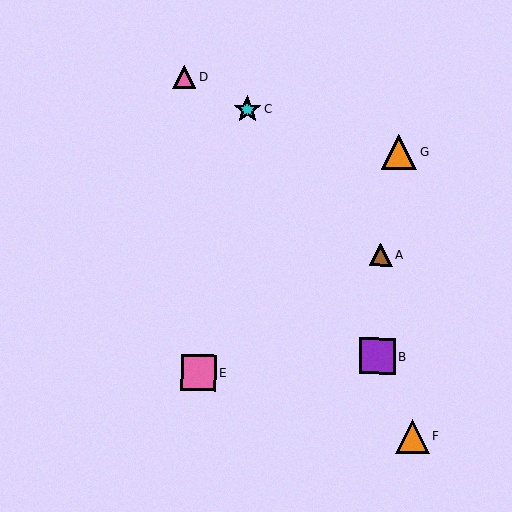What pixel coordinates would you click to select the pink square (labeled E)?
Click at (198, 373) to select the pink square E.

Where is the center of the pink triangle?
The center of the pink triangle is at (185, 77).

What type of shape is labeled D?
Shape D is a pink triangle.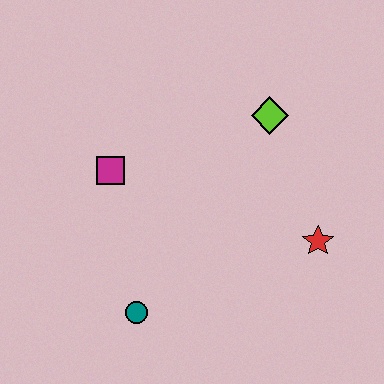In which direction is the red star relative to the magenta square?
The red star is to the right of the magenta square.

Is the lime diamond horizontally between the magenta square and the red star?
Yes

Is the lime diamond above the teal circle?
Yes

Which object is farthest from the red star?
The magenta square is farthest from the red star.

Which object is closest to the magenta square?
The teal circle is closest to the magenta square.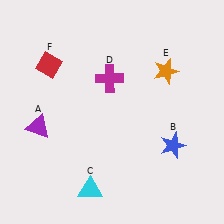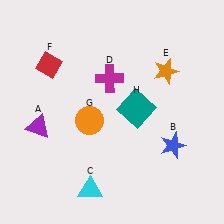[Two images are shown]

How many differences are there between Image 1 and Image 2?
There are 2 differences between the two images.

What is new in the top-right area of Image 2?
A teal square (H) was added in the top-right area of Image 2.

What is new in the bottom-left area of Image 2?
An orange circle (G) was added in the bottom-left area of Image 2.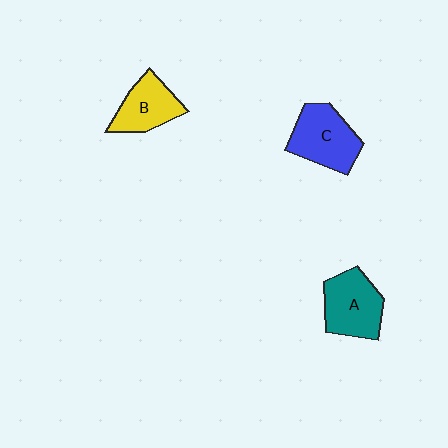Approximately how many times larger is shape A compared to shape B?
Approximately 1.2 times.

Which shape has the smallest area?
Shape B (yellow).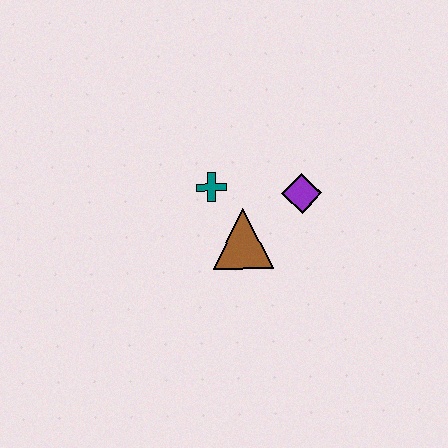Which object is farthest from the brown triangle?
The purple diamond is farthest from the brown triangle.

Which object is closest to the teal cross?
The brown triangle is closest to the teal cross.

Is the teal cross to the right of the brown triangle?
No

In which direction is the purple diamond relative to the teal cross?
The purple diamond is to the right of the teal cross.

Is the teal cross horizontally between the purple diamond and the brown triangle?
No